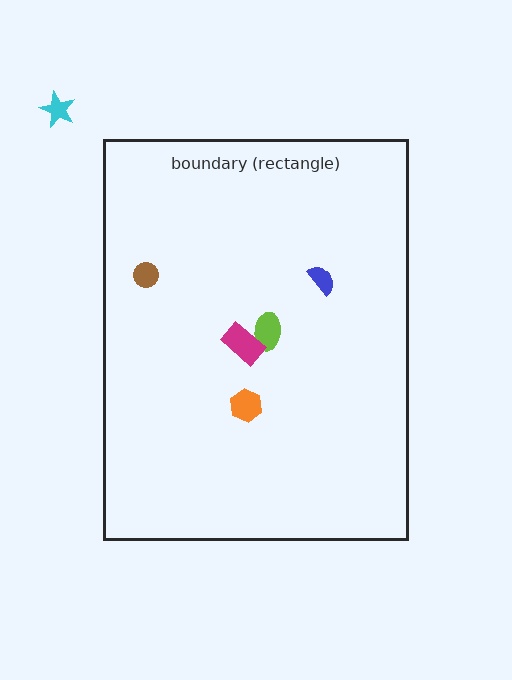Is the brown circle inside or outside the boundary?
Inside.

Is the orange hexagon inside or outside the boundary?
Inside.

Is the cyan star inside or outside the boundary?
Outside.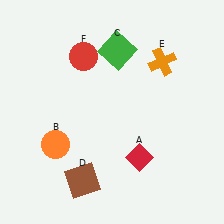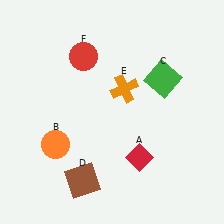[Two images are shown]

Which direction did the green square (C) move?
The green square (C) moved right.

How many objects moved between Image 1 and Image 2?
2 objects moved between the two images.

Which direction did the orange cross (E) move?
The orange cross (E) moved left.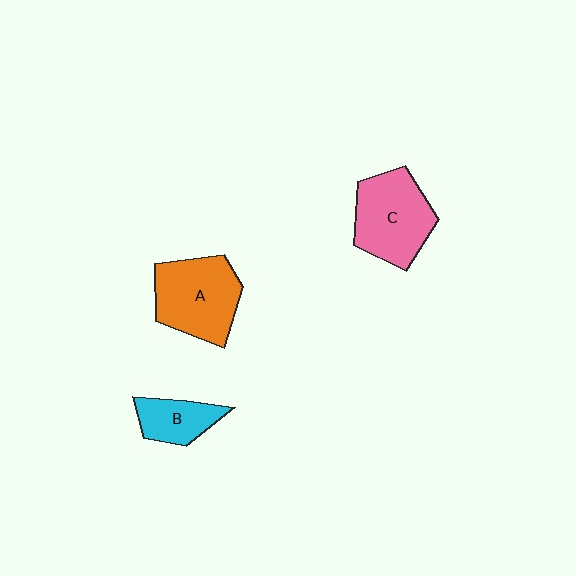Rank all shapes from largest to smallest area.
From largest to smallest: A (orange), C (pink), B (cyan).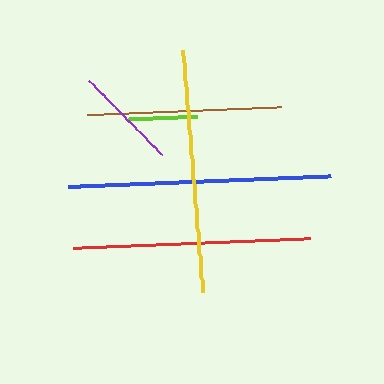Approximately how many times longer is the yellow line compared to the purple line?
The yellow line is approximately 2.3 times the length of the purple line.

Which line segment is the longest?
The blue line is the longest at approximately 262 pixels.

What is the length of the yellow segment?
The yellow segment is approximately 242 pixels long.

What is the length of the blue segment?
The blue segment is approximately 262 pixels long.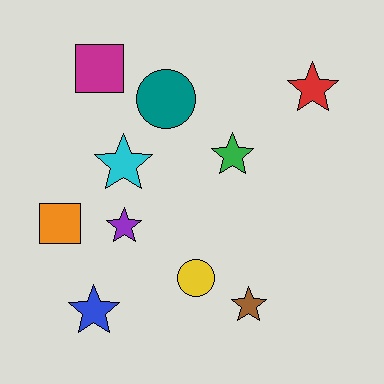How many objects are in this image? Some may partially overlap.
There are 10 objects.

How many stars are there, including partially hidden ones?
There are 6 stars.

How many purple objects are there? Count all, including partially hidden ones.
There is 1 purple object.